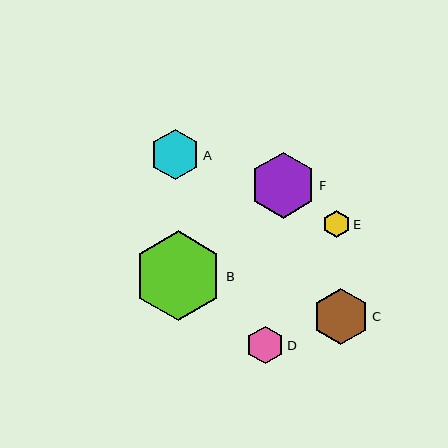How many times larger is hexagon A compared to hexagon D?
Hexagon A is approximately 1.4 times the size of hexagon D.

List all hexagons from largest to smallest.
From largest to smallest: B, F, C, A, D, E.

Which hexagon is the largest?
Hexagon B is the largest with a size of approximately 90 pixels.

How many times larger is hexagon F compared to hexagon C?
Hexagon F is approximately 1.2 times the size of hexagon C.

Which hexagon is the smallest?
Hexagon E is the smallest with a size of approximately 27 pixels.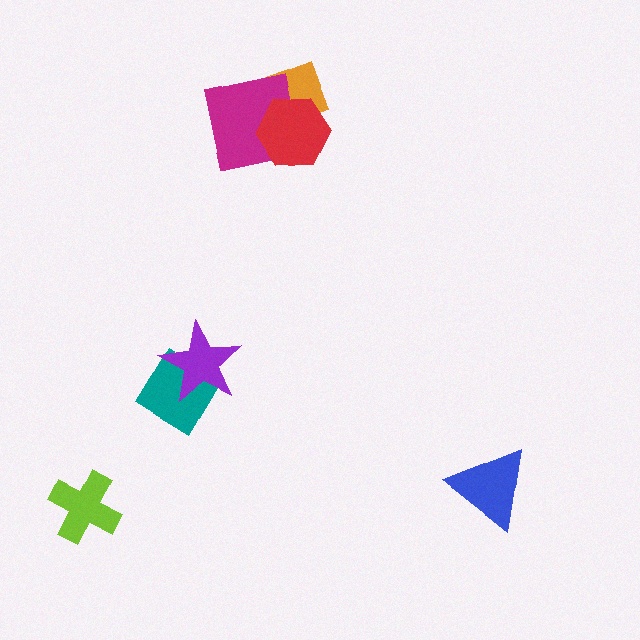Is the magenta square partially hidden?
Yes, it is partially covered by another shape.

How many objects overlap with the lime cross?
0 objects overlap with the lime cross.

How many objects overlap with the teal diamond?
1 object overlaps with the teal diamond.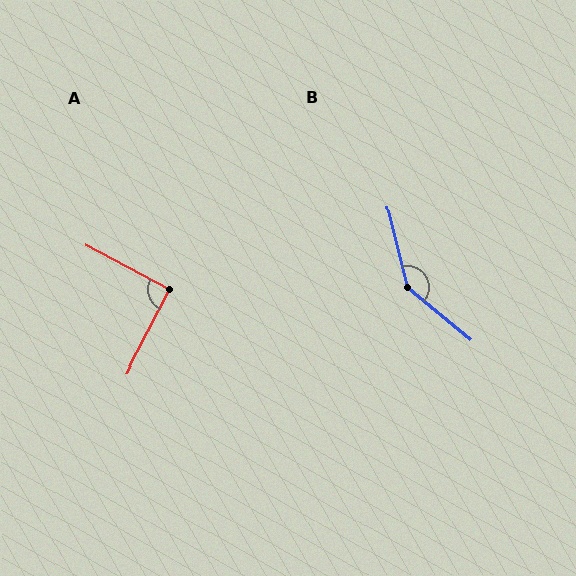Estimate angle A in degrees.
Approximately 91 degrees.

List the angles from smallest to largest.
A (91°), B (143°).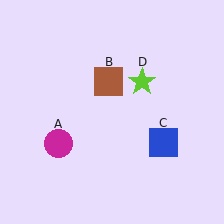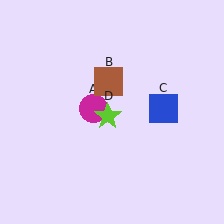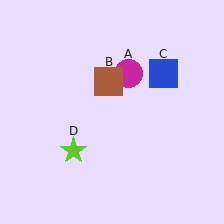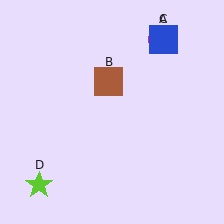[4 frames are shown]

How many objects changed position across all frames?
3 objects changed position: magenta circle (object A), blue square (object C), lime star (object D).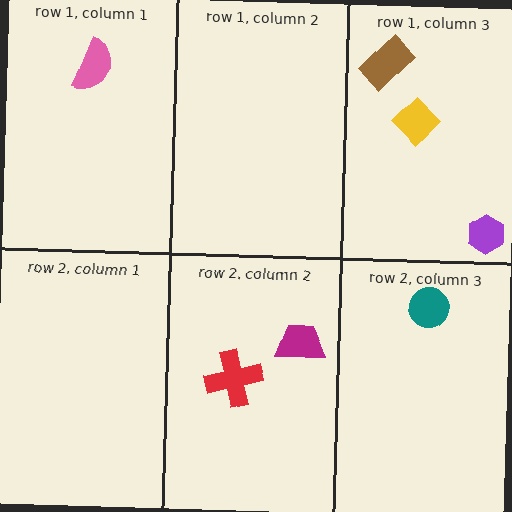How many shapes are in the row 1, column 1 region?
1.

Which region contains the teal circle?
The row 2, column 3 region.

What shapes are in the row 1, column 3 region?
The brown rectangle, the yellow diamond, the purple hexagon.